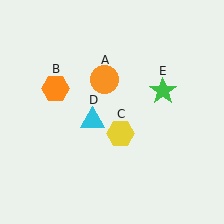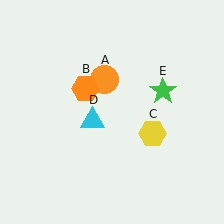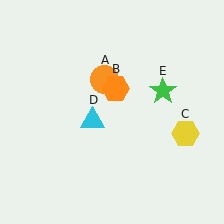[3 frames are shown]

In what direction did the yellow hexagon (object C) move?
The yellow hexagon (object C) moved right.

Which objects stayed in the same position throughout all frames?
Orange circle (object A) and cyan triangle (object D) and green star (object E) remained stationary.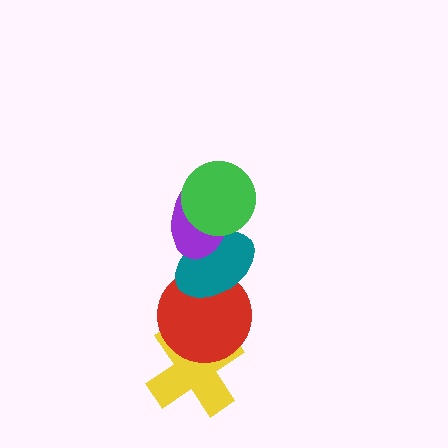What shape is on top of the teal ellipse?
The purple ellipse is on top of the teal ellipse.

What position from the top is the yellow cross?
The yellow cross is 5th from the top.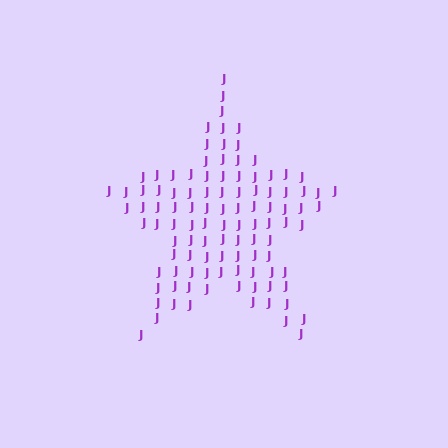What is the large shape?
The large shape is a star.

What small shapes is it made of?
It is made of small letter J's.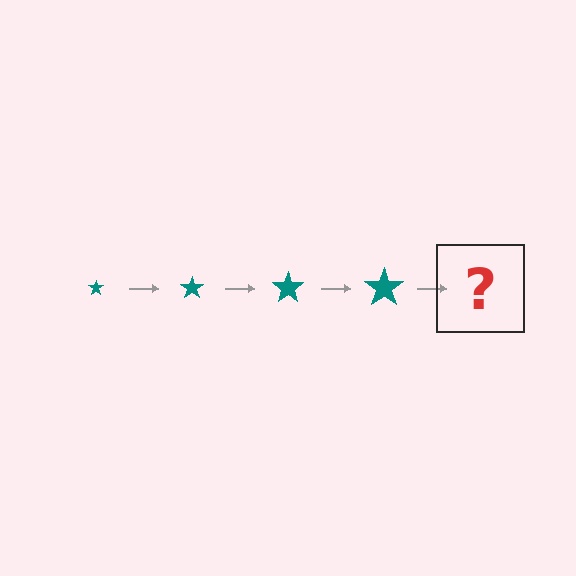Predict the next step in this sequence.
The next step is a teal star, larger than the previous one.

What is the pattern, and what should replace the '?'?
The pattern is that the star gets progressively larger each step. The '?' should be a teal star, larger than the previous one.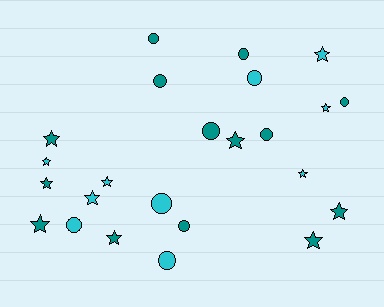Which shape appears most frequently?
Star, with 13 objects.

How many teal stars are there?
There are 7 teal stars.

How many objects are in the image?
There are 24 objects.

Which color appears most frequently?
Teal, with 14 objects.